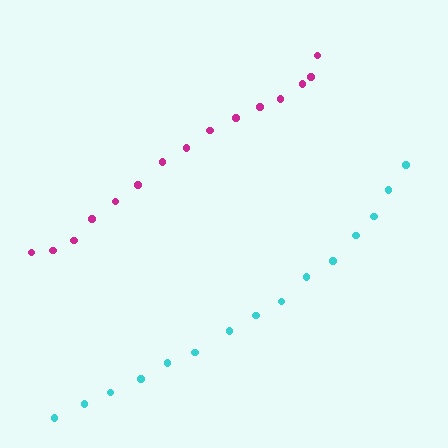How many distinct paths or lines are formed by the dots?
There are 2 distinct paths.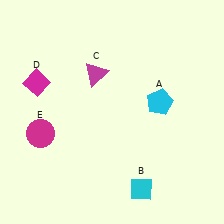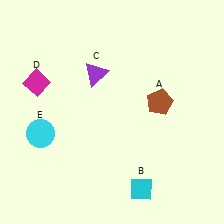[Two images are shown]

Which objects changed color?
A changed from cyan to brown. C changed from magenta to purple. E changed from magenta to cyan.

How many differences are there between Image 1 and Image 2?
There are 3 differences between the two images.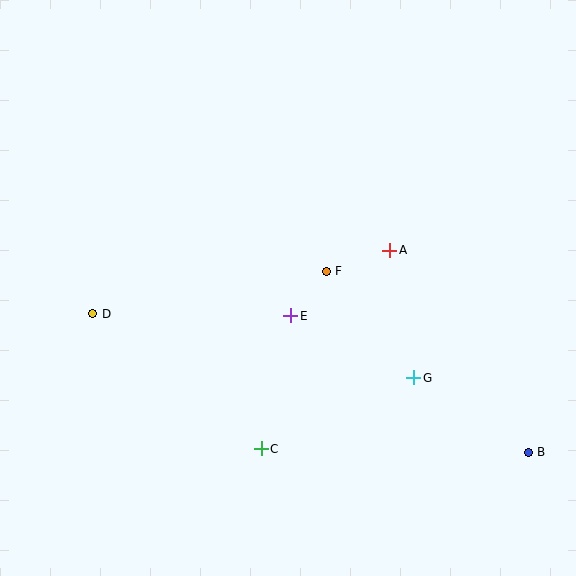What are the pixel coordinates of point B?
Point B is at (528, 452).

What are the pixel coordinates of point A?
Point A is at (390, 250).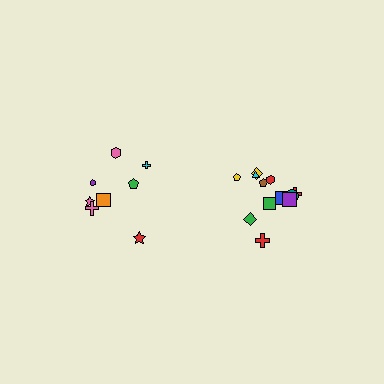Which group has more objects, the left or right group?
The right group.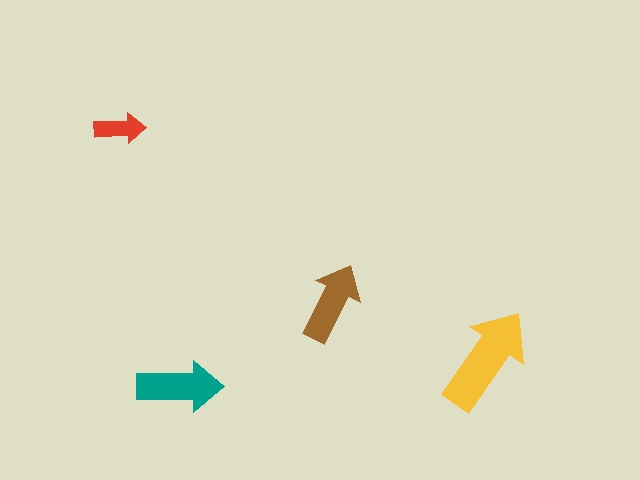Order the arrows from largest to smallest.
the yellow one, the teal one, the brown one, the red one.